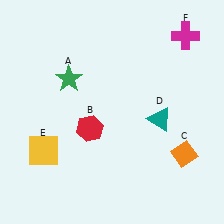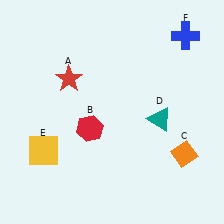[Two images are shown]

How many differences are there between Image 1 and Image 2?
There are 2 differences between the two images.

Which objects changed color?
A changed from green to red. F changed from magenta to blue.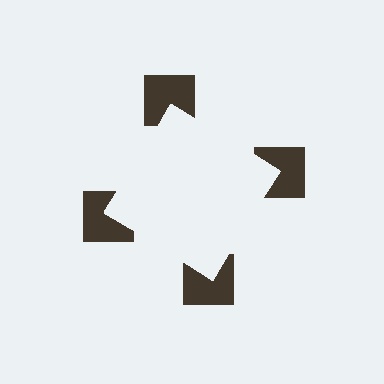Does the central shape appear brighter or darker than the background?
It typically appears slightly brighter than the background, even though no actual brightness change is drawn.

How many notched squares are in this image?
There are 4 — one at each vertex of the illusory square.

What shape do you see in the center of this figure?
An illusory square — its edges are inferred from the aligned wedge cuts in the notched squares, not physically drawn.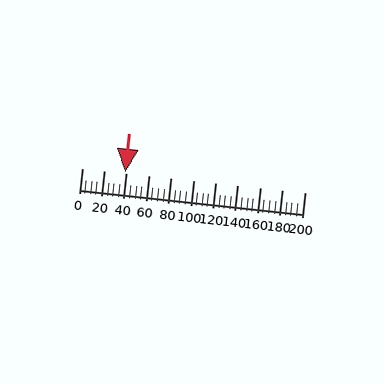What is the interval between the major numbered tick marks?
The major tick marks are spaced 20 units apart.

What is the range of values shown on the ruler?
The ruler shows values from 0 to 200.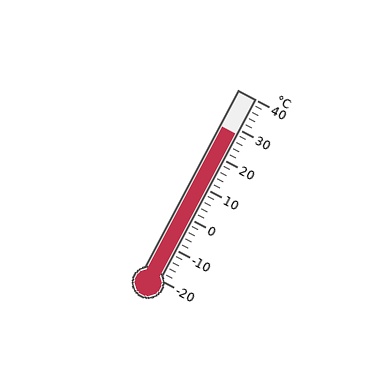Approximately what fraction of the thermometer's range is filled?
The thermometer is filled to approximately 80% of its range.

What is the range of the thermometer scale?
The thermometer scale ranges from -20°C to 40°C.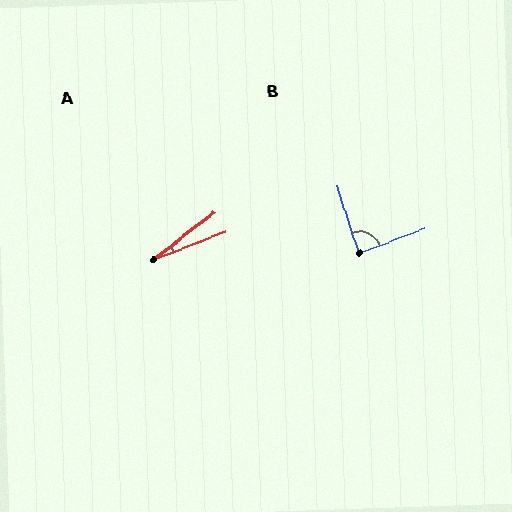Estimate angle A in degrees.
Approximately 16 degrees.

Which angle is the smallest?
A, at approximately 16 degrees.